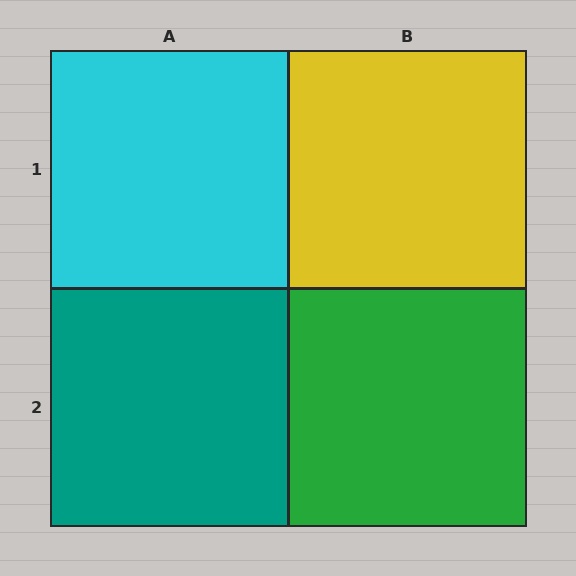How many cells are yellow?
1 cell is yellow.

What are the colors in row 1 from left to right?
Cyan, yellow.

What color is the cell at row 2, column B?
Green.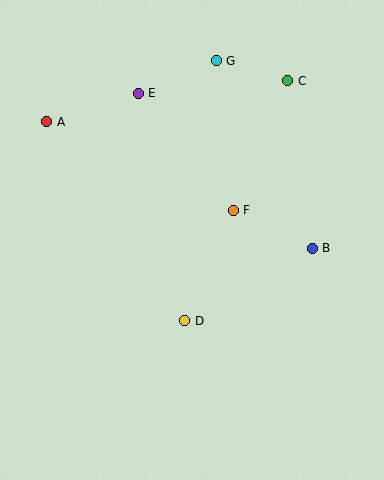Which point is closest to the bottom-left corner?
Point D is closest to the bottom-left corner.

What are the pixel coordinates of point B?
Point B is at (312, 248).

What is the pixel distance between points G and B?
The distance between G and B is 211 pixels.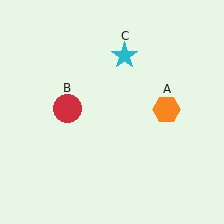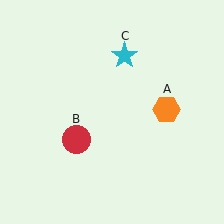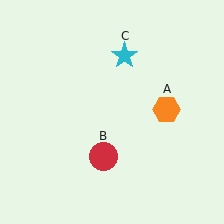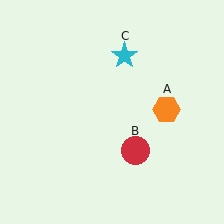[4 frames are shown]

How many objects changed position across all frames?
1 object changed position: red circle (object B).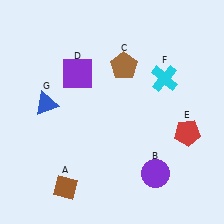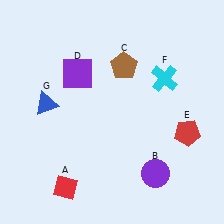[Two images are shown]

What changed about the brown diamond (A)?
In Image 1, A is brown. In Image 2, it changed to red.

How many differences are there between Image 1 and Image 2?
There is 1 difference between the two images.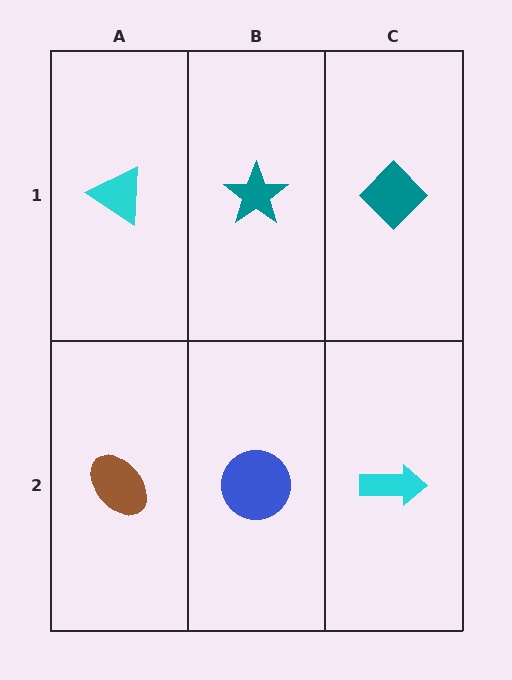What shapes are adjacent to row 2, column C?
A teal diamond (row 1, column C), a blue circle (row 2, column B).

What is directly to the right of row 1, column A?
A teal star.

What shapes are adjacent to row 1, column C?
A cyan arrow (row 2, column C), a teal star (row 1, column B).